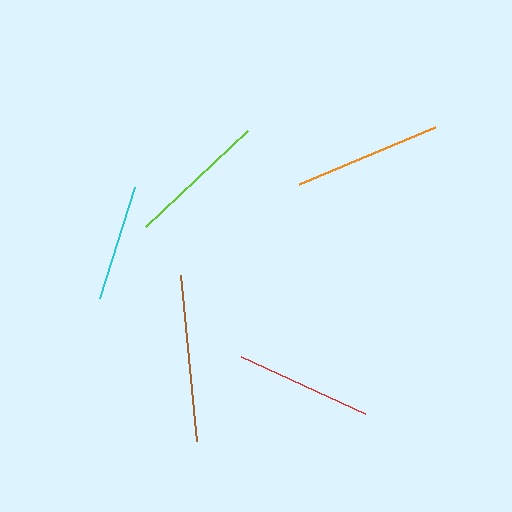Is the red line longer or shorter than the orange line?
The orange line is longer than the red line.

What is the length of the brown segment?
The brown segment is approximately 167 pixels long.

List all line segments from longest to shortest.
From longest to shortest: brown, orange, lime, red, cyan.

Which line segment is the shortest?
The cyan line is the shortest at approximately 116 pixels.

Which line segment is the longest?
The brown line is the longest at approximately 167 pixels.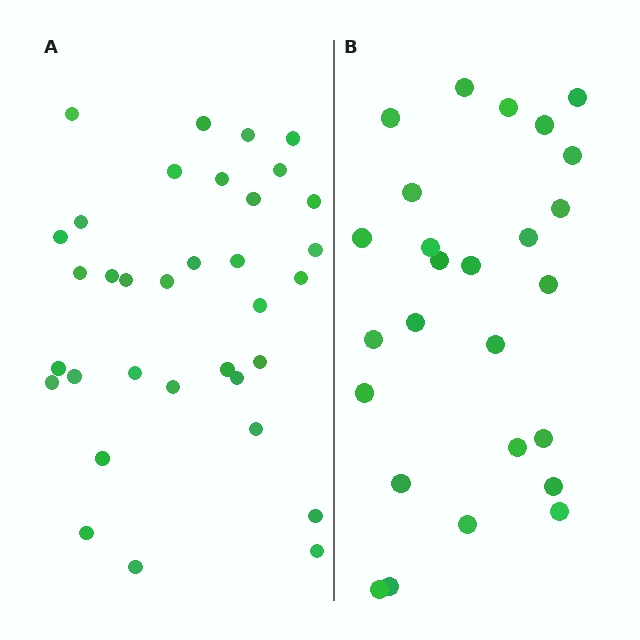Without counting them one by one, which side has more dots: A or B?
Region A (the left region) has more dots.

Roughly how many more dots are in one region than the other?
Region A has roughly 8 or so more dots than region B.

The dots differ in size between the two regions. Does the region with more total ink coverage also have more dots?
No. Region B has more total ink coverage because its dots are larger, but region A actually contains more individual dots. Total area can be misleading — the number of items is what matters here.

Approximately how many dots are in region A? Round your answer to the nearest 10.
About 30 dots. (The exact count is 34, which rounds to 30.)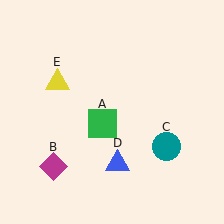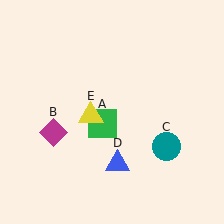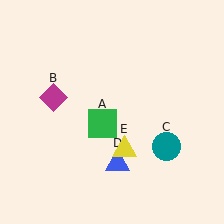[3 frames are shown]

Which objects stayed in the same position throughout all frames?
Green square (object A) and teal circle (object C) and blue triangle (object D) remained stationary.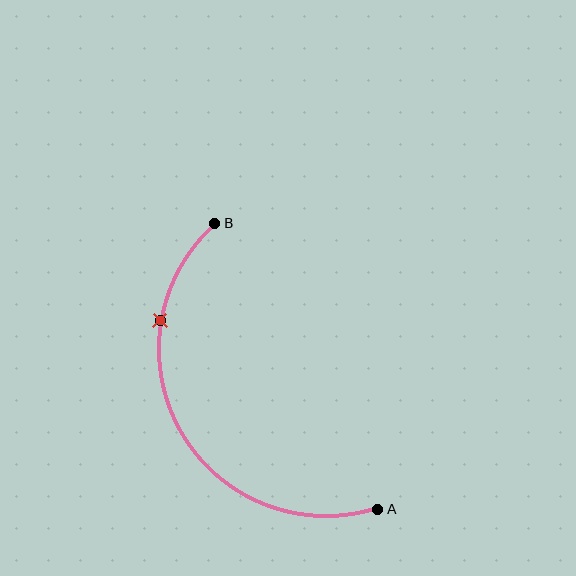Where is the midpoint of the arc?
The arc midpoint is the point on the curve farthest from the straight line joining A and B. It sits to the left of that line.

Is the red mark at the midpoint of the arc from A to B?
No. The red mark lies on the arc but is closer to endpoint B. The arc midpoint would be at the point on the curve equidistant along the arc from both A and B.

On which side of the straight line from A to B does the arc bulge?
The arc bulges to the left of the straight line connecting A and B.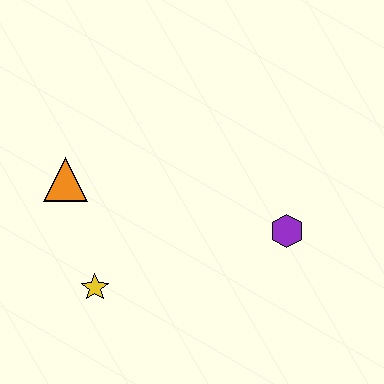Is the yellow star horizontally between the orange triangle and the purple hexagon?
Yes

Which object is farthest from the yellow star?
The purple hexagon is farthest from the yellow star.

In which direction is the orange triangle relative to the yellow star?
The orange triangle is above the yellow star.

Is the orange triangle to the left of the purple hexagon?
Yes